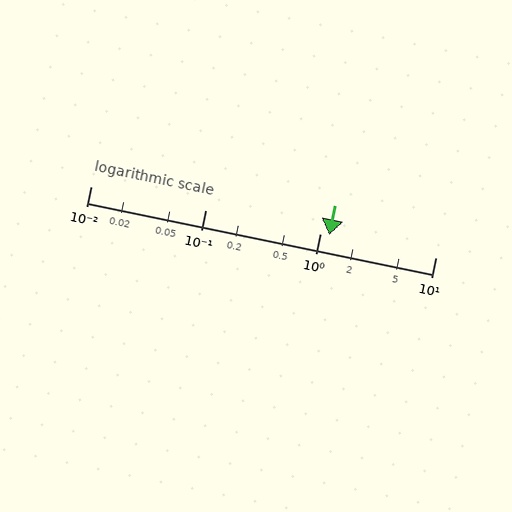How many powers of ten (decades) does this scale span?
The scale spans 3 decades, from 0.01 to 10.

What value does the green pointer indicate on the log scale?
The pointer indicates approximately 1.2.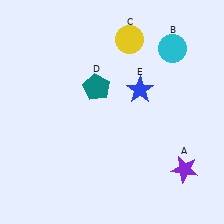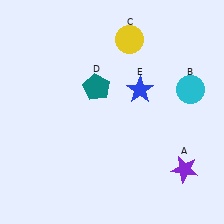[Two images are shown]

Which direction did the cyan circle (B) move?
The cyan circle (B) moved down.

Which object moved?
The cyan circle (B) moved down.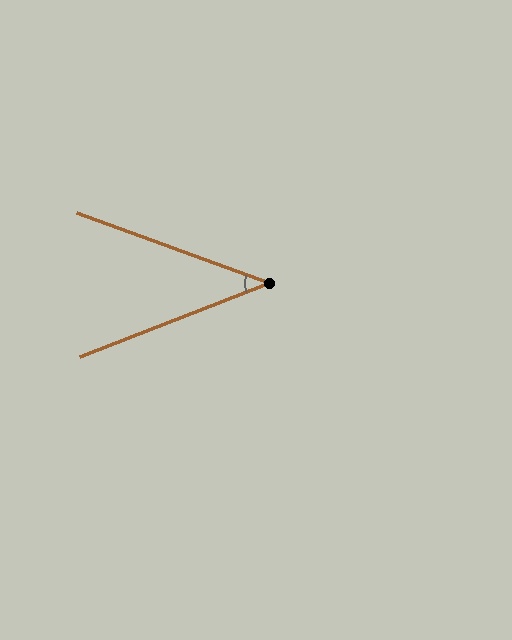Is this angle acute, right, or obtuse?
It is acute.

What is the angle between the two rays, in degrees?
Approximately 41 degrees.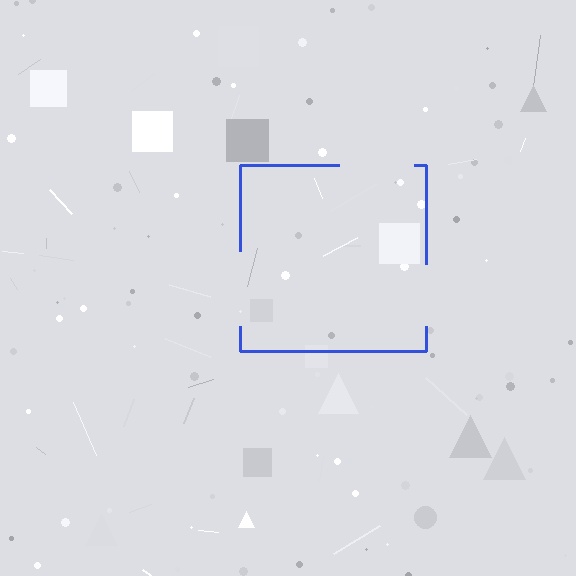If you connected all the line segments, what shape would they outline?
They would outline a square.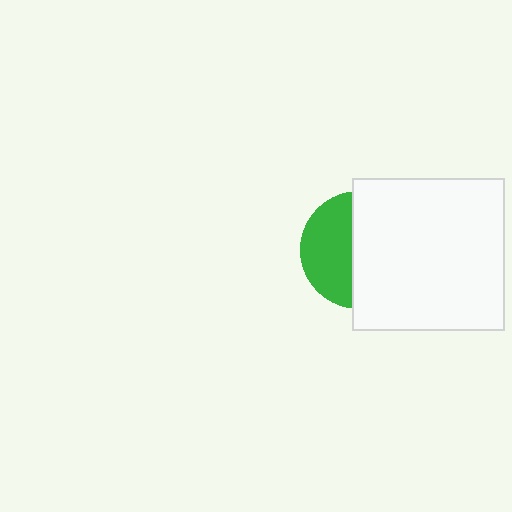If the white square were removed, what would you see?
You would see the complete green circle.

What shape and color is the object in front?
The object in front is a white square.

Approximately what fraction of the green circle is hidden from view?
Roughly 59% of the green circle is hidden behind the white square.